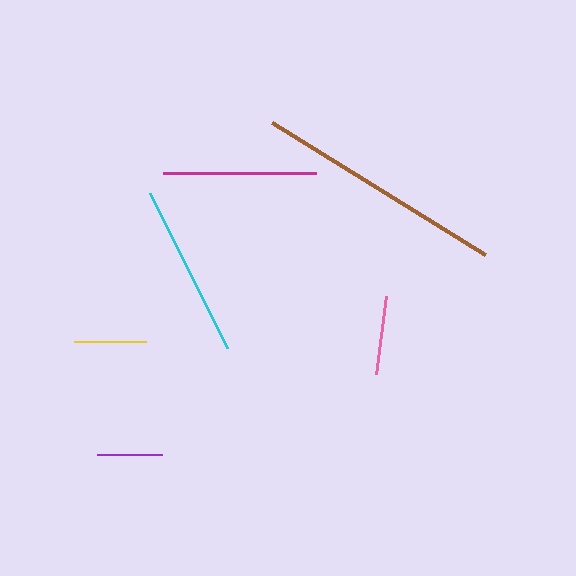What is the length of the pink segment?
The pink segment is approximately 78 pixels long.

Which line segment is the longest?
The brown line is the longest at approximately 251 pixels.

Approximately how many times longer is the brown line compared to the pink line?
The brown line is approximately 3.2 times the length of the pink line.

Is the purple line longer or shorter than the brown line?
The brown line is longer than the purple line.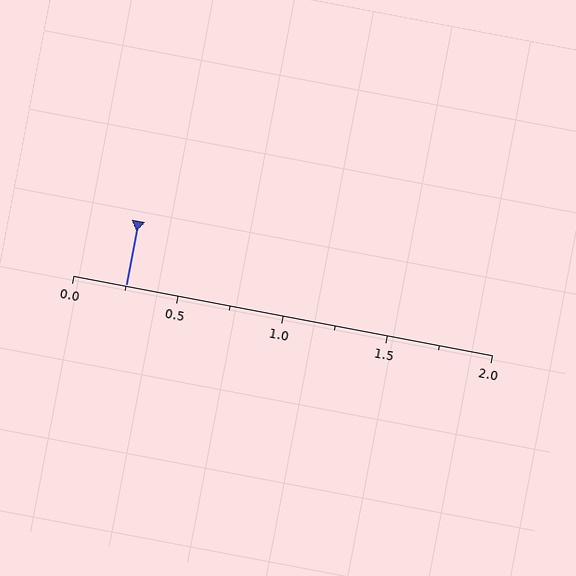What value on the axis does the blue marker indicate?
The marker indicates approximately 0.25.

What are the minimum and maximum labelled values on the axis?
The axis runs from 0.0 to 2.0.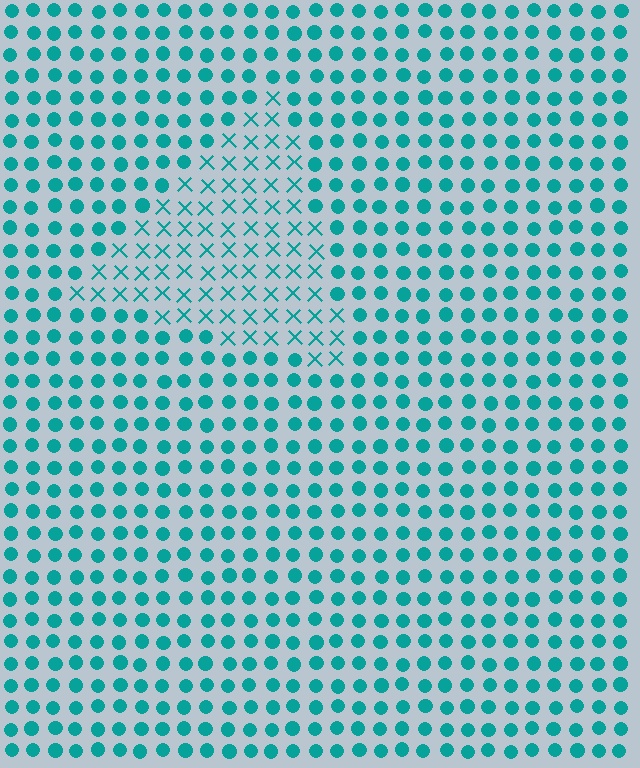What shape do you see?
I see a triangle.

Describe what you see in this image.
The image is filled with small teal elements arranged in a uniform grid. A triangle-shaped region contains X marks, while the surrounding area contains circles. The boundary is defined purely by the change in element shape.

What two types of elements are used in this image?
The image uses X marks inside the triangle region and circles outside it.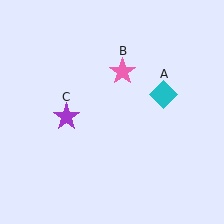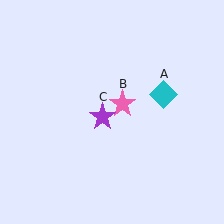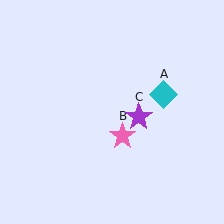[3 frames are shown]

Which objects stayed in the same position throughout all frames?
Cyan diamond (object A) remained stationary.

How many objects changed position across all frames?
2 objects changed position: pink star (object B), purple star (object C).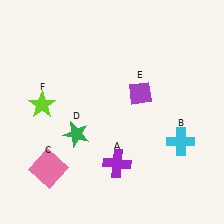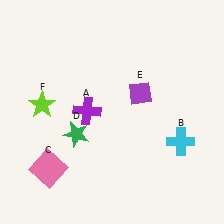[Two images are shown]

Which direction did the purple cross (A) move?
The purple cross (A) moved up.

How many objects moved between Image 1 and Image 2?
1 object moved between the two images.